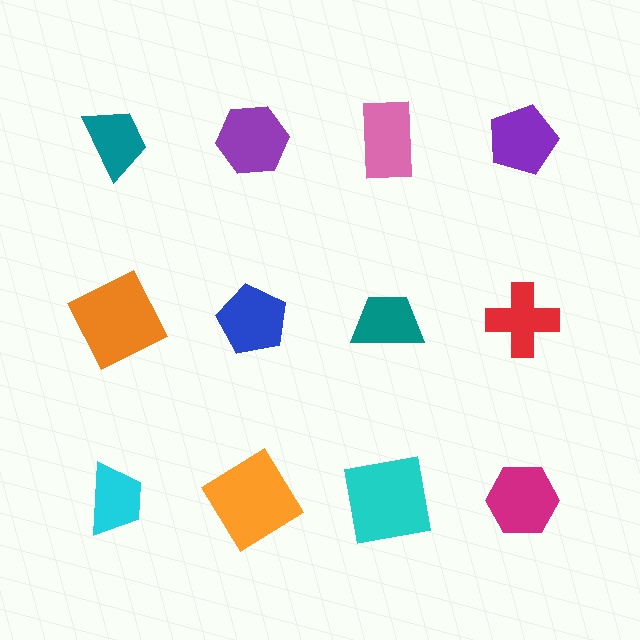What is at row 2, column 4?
A red cross.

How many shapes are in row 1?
4 shapes.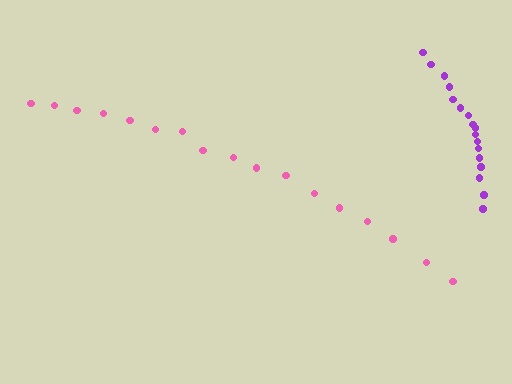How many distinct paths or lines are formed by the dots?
There are 2 distinct paths.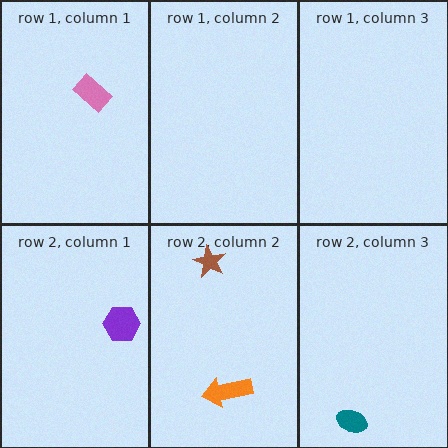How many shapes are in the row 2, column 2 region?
2.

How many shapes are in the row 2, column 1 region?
1.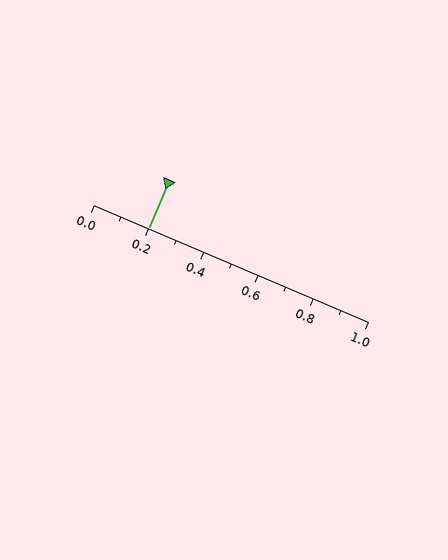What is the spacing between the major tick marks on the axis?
The major ticks are spaced 0.2 apart.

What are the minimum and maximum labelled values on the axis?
The axis runs from 0.0 to 1.0.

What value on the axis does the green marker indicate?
The marker indicates approximately 0.2.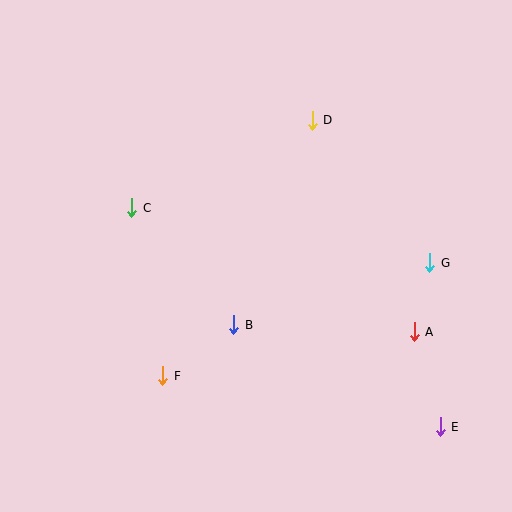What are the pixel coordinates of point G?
Point G is at (430, 263).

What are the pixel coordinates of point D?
Point D is at (312, 120).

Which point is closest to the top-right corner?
Point D is closest to the top-right corner.